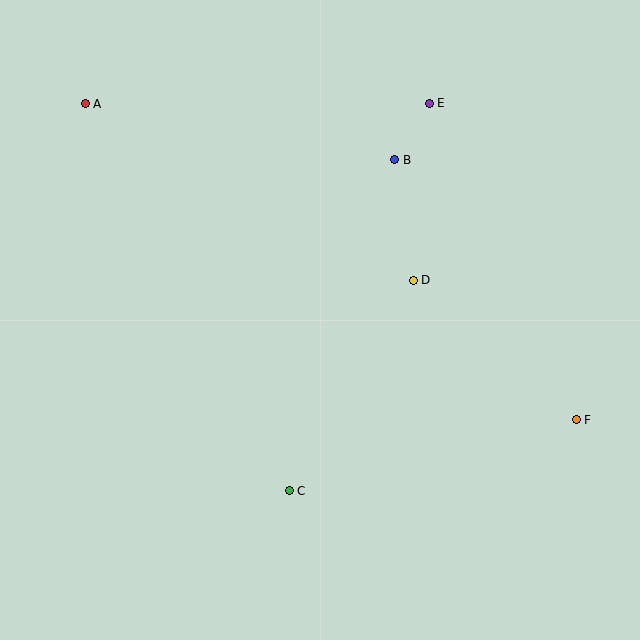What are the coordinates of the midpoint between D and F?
The midpoint between D and F is at (495, 350).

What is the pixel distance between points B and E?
The distance between B and E is 66 pixels.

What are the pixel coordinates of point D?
Point D is at (413, 280).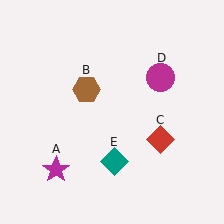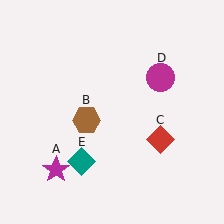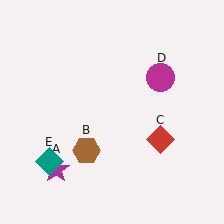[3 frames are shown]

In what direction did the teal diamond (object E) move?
The teal diamond (object E) moved left.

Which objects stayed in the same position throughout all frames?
Magenta star (object A) and red diamond (object C) and magenta circle (object D) remained stationary.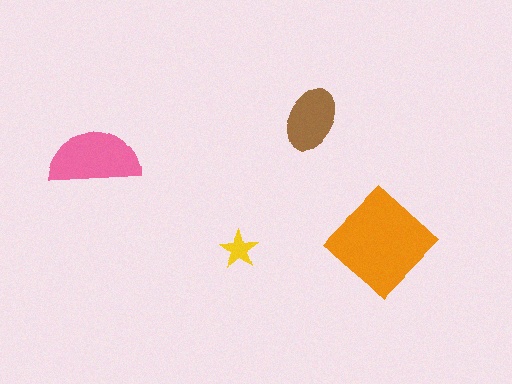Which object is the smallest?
The yellow star.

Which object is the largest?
The orange diamond.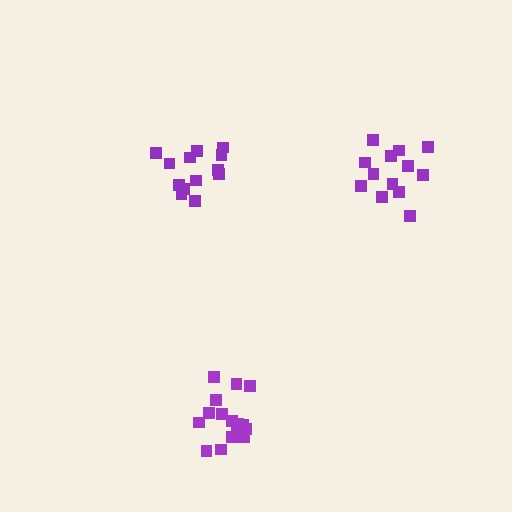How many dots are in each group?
Group 1: 16 dots, Group 2: 13 dots, Group 3: 13 dots (42 total).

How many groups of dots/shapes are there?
There are 3 groups.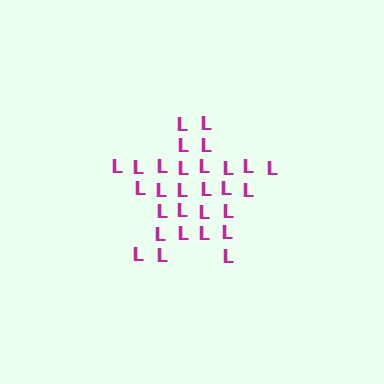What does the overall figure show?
The overall figure shows a star.